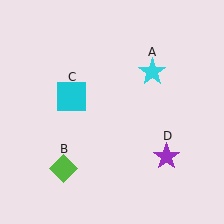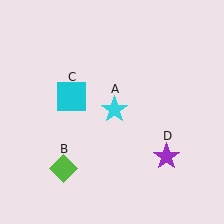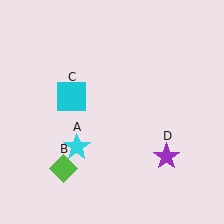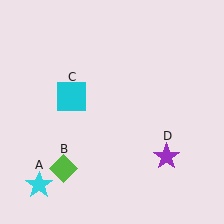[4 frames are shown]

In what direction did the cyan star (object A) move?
The cyan star (object A) moved down and to the left.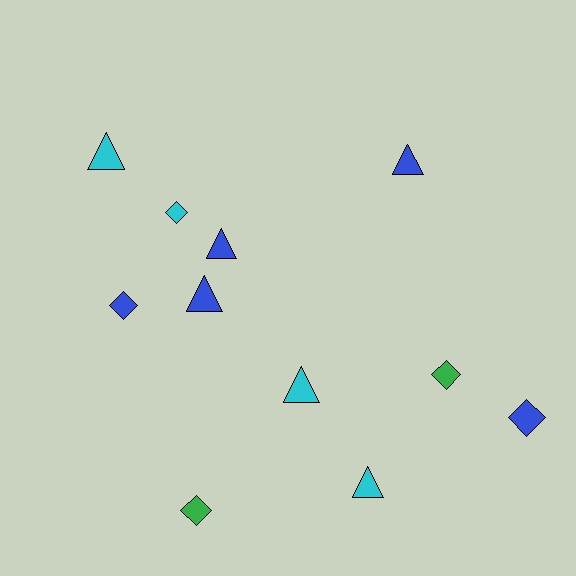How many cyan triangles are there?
There are 3 cyan triangles.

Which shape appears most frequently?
Triangle, with 6 objects.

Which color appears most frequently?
Blue, with 5 objects.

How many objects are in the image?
There are 11 objects.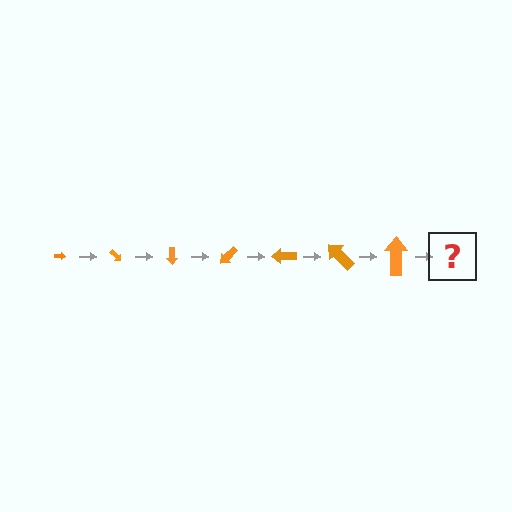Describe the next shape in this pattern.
It should be an arrow, larger than the previous one and rotated 315 degrees from the start.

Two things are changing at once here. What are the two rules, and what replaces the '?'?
The two rules are that the arrow grows larger each step and it rotates 45 degrees each step. The '?' should be an arrow, larger than the previous one and rotated 315 degrees from the start.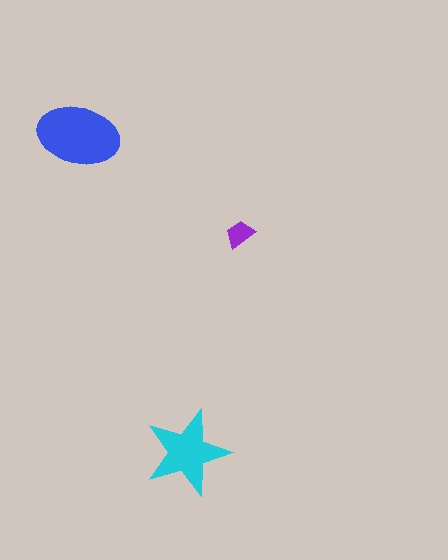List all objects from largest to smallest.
The blue ellipse, the cyan star, the purple trapezoid.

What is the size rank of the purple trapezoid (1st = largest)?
3rd.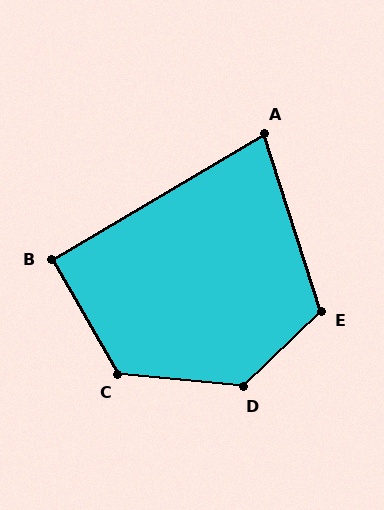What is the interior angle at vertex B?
Approximately 91 degrees (approximately right).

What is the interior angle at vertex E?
Approximately 116 degrees (obtuse).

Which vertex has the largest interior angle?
D, at approximately 131 degrees.